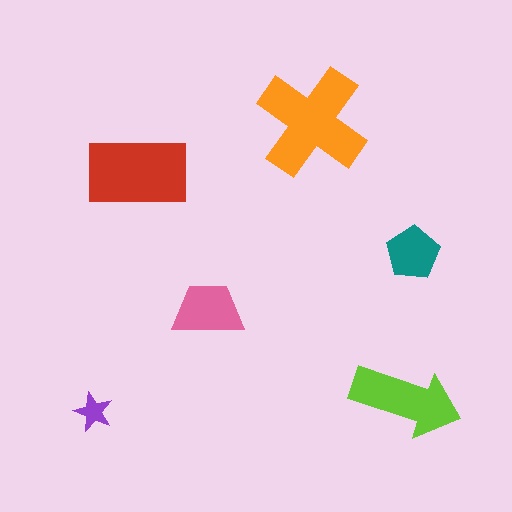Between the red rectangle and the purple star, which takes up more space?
The red rectangle.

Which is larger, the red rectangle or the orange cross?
The orange cross.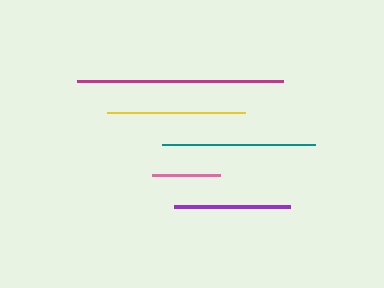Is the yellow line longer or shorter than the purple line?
The yellow line is longer than the purple line.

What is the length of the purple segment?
The purple segment is approximately 117 pixels long.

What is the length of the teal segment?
The teal segment is approximately 153 pixels long.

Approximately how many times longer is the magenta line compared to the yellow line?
The magenta line is approximately 1.5 times the length of the yellow line.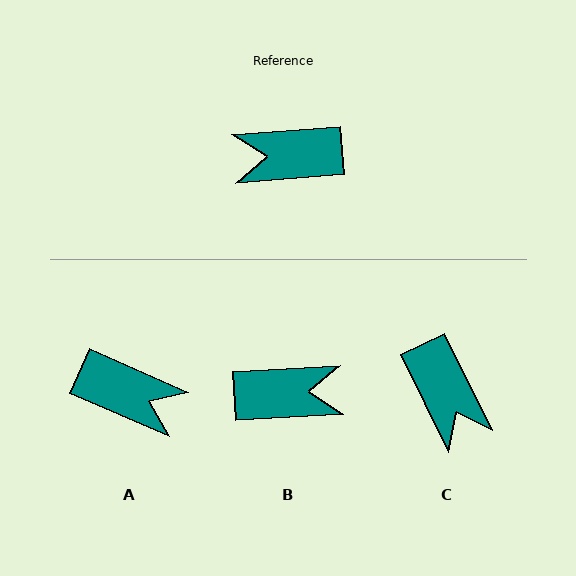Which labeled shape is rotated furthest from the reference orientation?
B, about 179 degrees away.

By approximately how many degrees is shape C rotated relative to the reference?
Approximately 112 degrees counter-clockwise.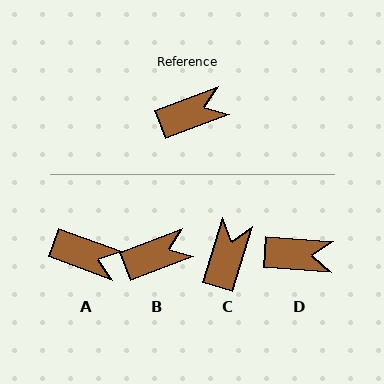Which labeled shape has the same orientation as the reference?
B.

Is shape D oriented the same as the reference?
No, it is off by about 25 degrees.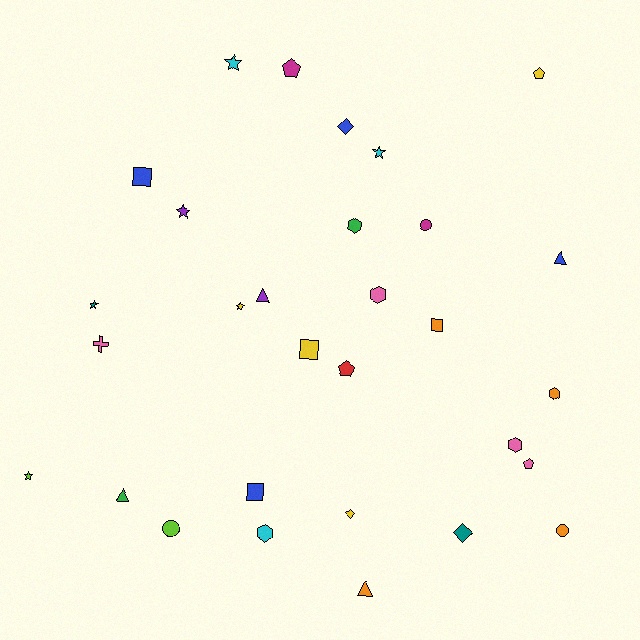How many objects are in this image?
There are 30 objects.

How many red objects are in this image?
There is 1 red object.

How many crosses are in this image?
There is 1 cross.